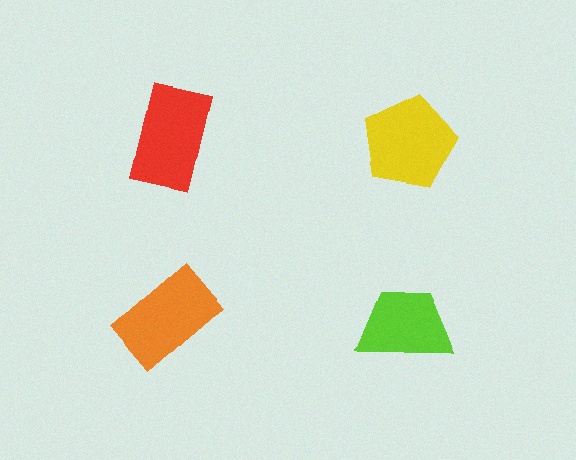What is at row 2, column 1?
An orange rectangle.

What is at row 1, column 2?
A yellow pentagon.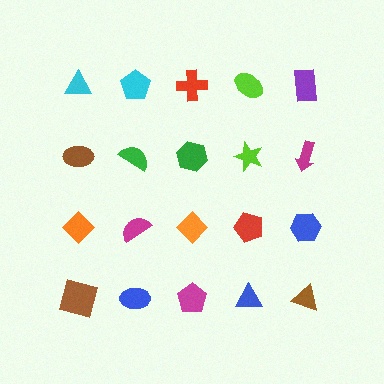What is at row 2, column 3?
A green hexagon.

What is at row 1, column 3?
A red cross.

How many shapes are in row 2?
5 shapes.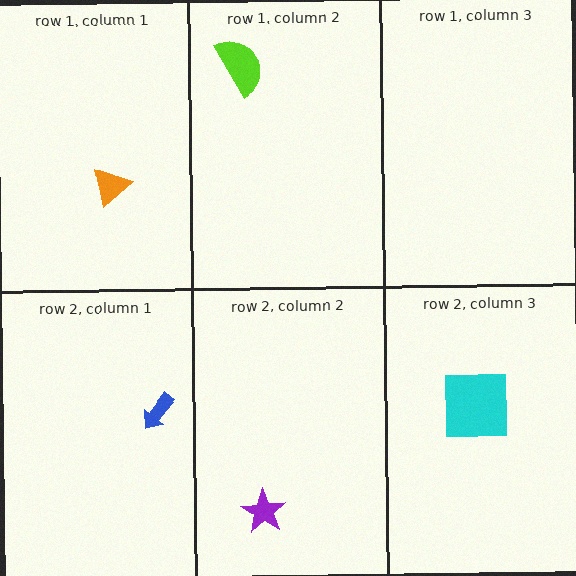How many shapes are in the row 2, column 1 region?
1.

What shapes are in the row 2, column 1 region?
The blue arrow.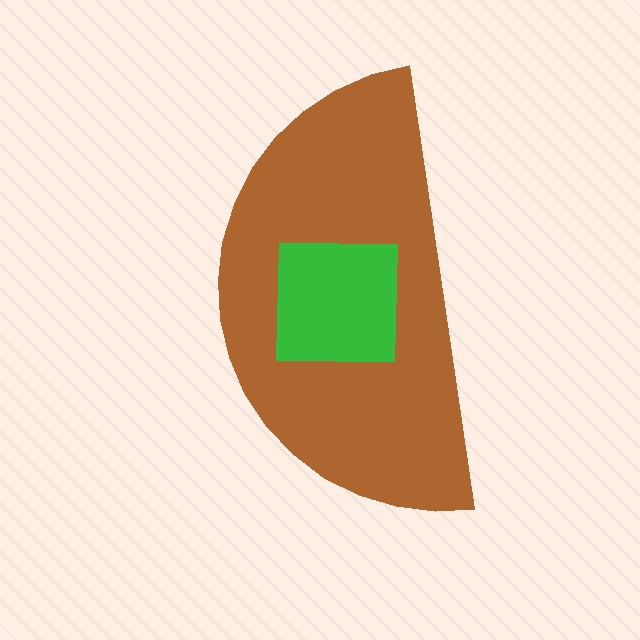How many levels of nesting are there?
2.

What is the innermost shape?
The green square.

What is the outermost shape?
The brown semicircle.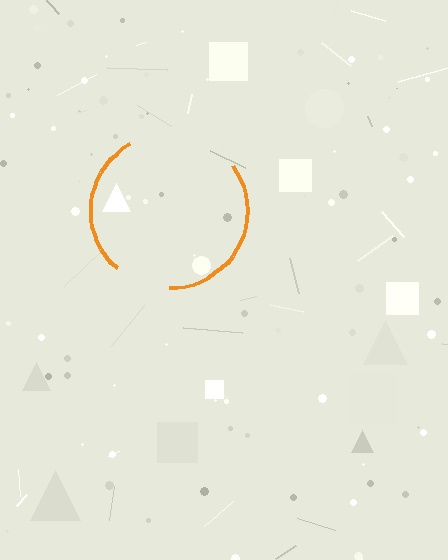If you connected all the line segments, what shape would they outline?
They would outline a circle.